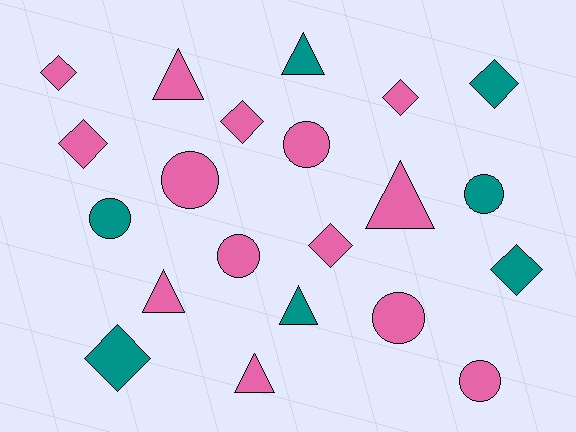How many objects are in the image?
There are 21 objects.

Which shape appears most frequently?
Diamond, with 8 objects.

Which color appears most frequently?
Pink, with 14 objects.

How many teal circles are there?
There are 2 teal circles.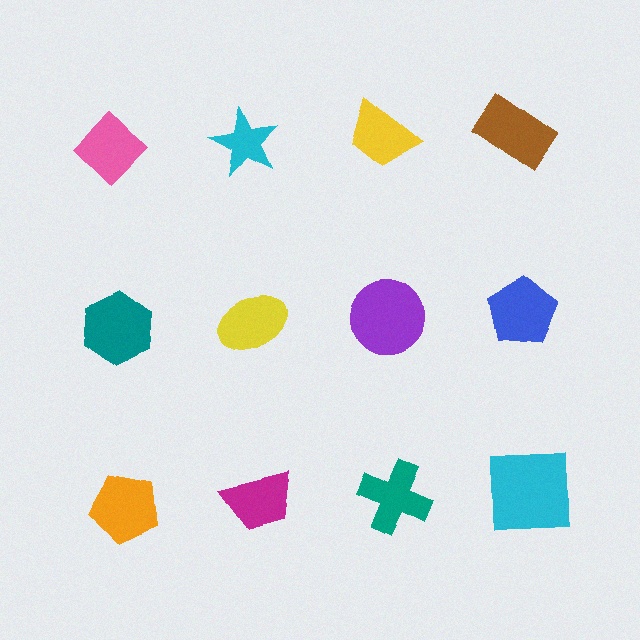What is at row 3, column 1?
An orange pentagon.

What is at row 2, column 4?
A blue pentagon.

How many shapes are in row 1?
4 shapes.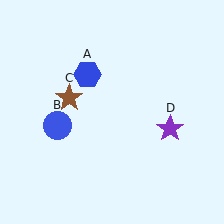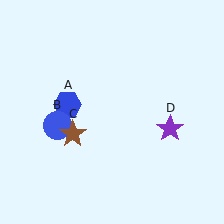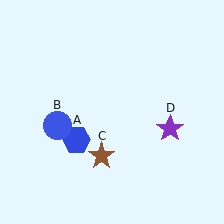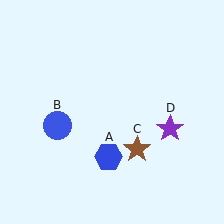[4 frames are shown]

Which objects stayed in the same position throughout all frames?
Blue circle (object B) and purple star (object D) remained stationary.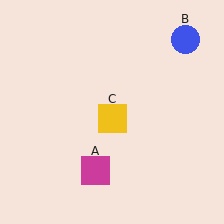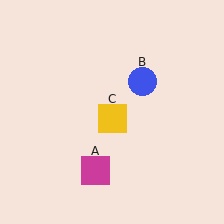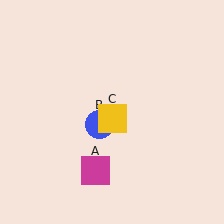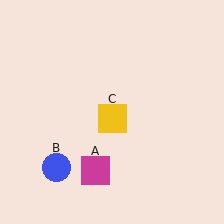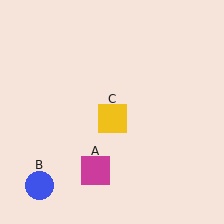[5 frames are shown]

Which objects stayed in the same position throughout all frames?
Magenta square (object A) and yellow square (object C) remained stationary.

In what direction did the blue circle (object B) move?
The blue circle (object B) moved down and to the left.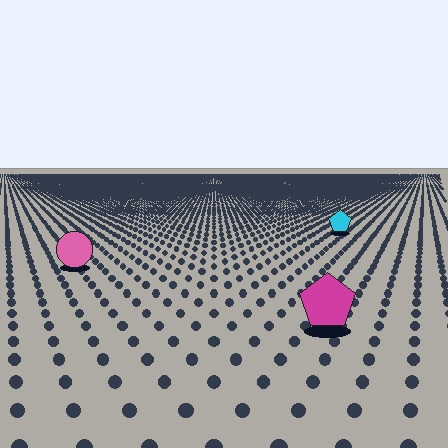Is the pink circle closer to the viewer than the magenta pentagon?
No. The magenta pentagon is closer — you can tell from the texture gradient: the ground texture is coarser near it.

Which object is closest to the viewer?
The magenta pentagon is closest. The texture marks near it are larger and more spread out.